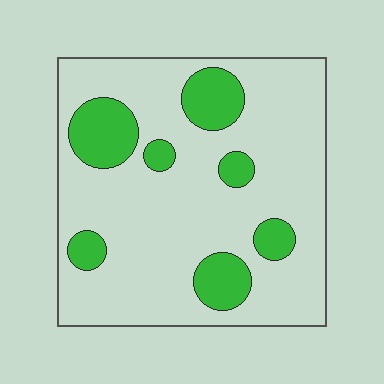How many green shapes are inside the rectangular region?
7.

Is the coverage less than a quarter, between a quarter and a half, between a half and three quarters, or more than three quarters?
Less than a quarter.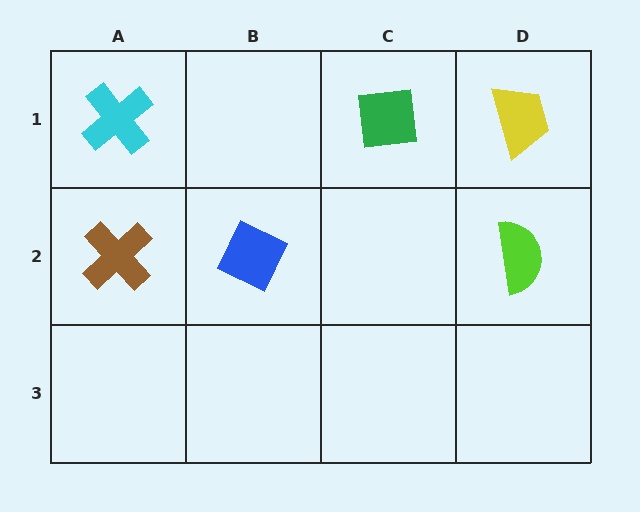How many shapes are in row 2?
3 shapes.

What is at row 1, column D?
A yellow trapezoid.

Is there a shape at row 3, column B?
No, that cell is empty.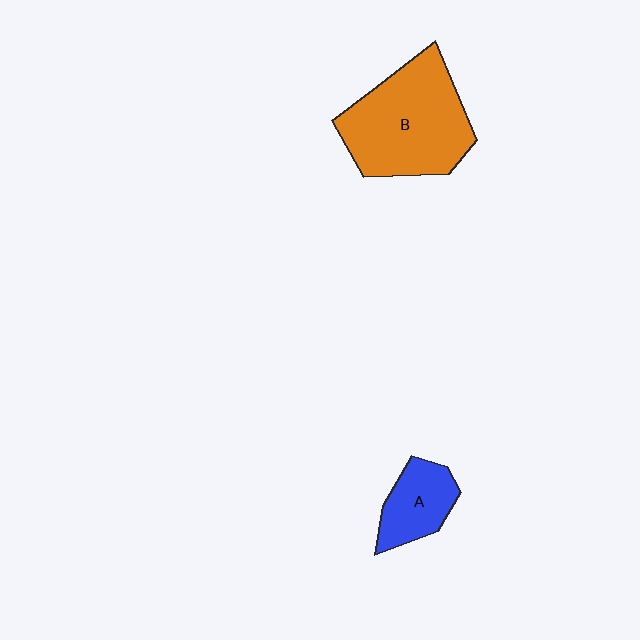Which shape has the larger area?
Shape B (orange).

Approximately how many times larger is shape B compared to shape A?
Approximately 2.4 times.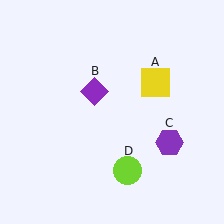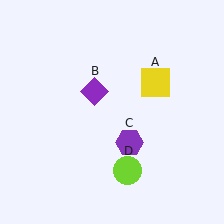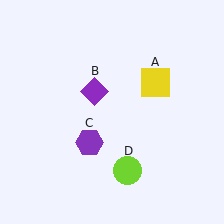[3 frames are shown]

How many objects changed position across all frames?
1 object changed position: purple hexagon (object C).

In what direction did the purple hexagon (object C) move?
The purple hexagon (object C) moved left.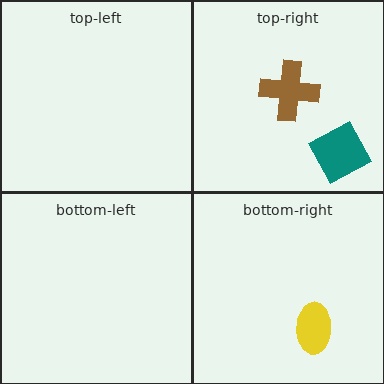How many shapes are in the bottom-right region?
1.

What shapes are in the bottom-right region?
The yellow ellipse.